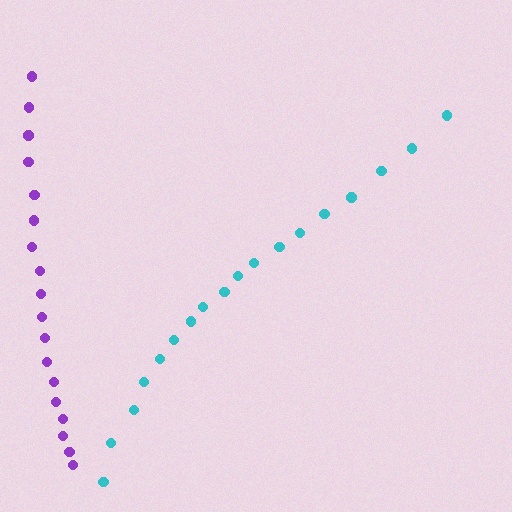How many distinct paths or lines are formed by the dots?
There are 2 distinct paths.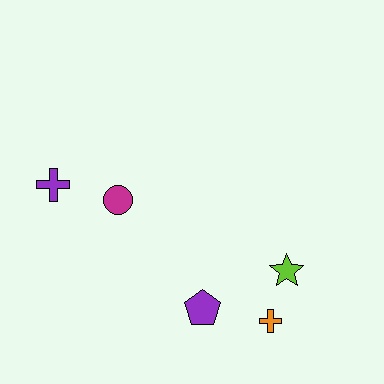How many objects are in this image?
There are 5 objects.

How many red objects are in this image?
There are no red objects.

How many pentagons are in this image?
There is 1 pentagon.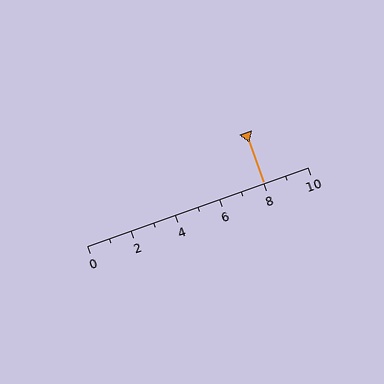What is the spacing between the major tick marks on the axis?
The major ticks are spaced 2 apart.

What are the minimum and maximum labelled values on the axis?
The axis runs from 0 to 10.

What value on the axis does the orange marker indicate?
The marker indicates approximately 8.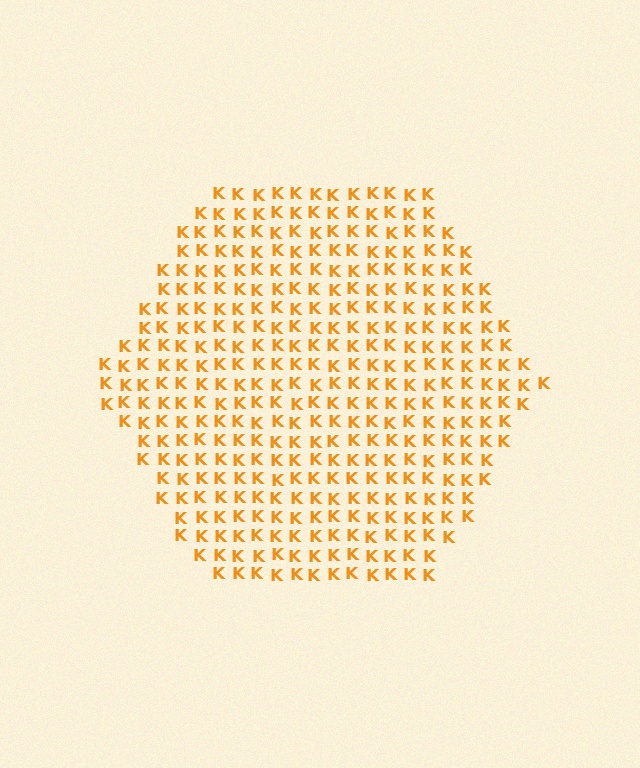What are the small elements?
The small elements are letter K's.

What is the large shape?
The large shape is a hexagon.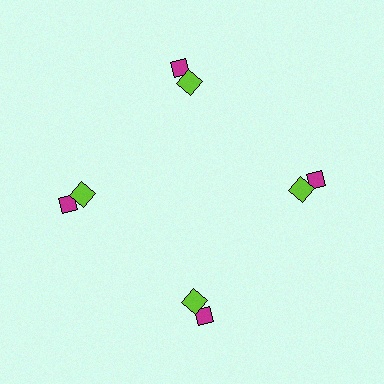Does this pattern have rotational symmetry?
Yes, this pattern has 4-fold rotational symmetry. It looks the same after rotating 90 degrees around the center.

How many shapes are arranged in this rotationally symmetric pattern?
There are 8 shapes, arranged in 4 groups of 2.